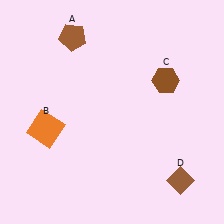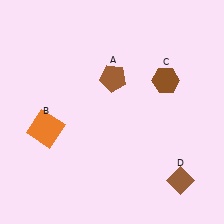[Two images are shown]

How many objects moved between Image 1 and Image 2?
1 object moved between the two images.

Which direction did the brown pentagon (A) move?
The brown pentagon (A) moved down.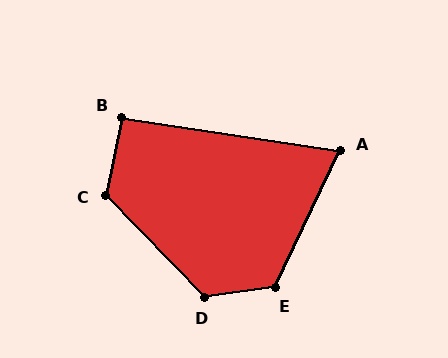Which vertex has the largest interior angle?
D, at approximately 126 degrees.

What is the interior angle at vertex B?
Approximately 93 degrees (approximately right).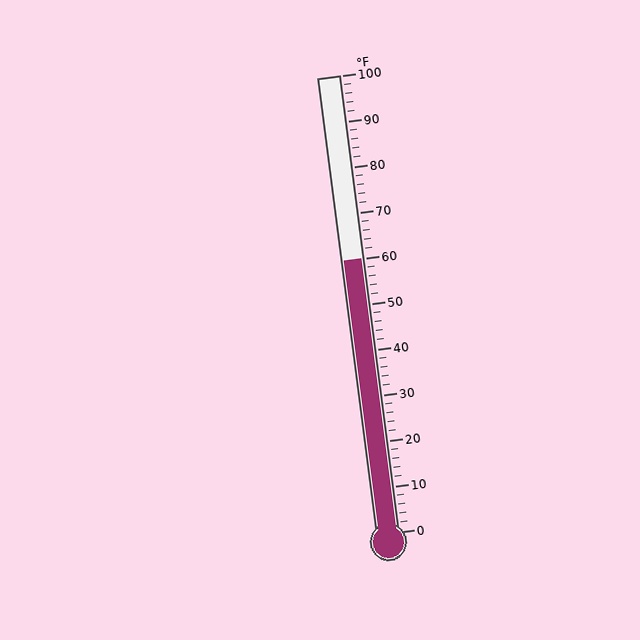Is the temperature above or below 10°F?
The temperature is above 10°F.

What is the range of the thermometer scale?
The thermometer scale ranges from 0°F to 100°F.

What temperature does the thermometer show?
The thermometer shows approximately 60°F.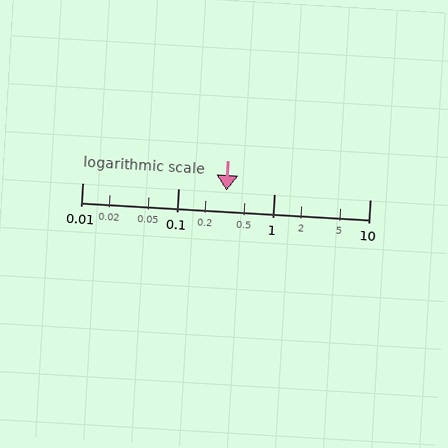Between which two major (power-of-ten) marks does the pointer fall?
The pointer is between 0.1 and 1.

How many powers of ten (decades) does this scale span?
The scale spans 3 decades, from 0.01 to 10.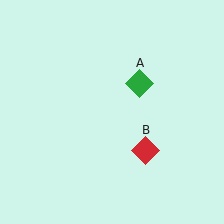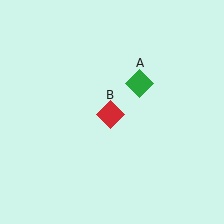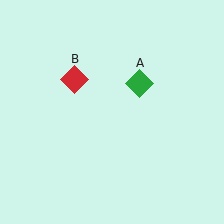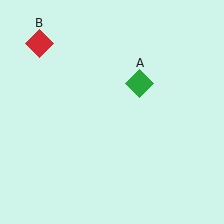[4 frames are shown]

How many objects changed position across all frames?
1 object changed position: red diamond (object B).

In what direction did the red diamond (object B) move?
The red diamond (object B) moved up and to the left.